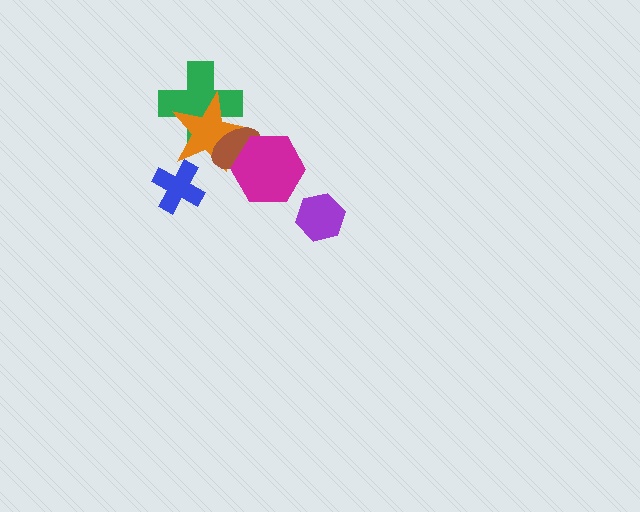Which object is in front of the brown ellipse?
The magenta hexagon is in front of the brown ellipse.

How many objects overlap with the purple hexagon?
0 objects overlap with the purple hexagon.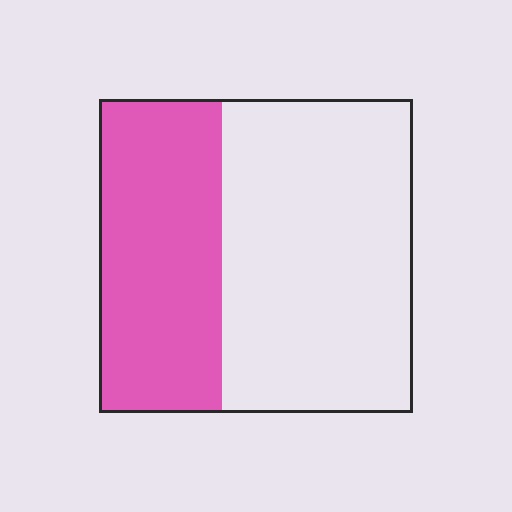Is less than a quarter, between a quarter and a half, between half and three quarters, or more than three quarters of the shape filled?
Between a quarter and a half.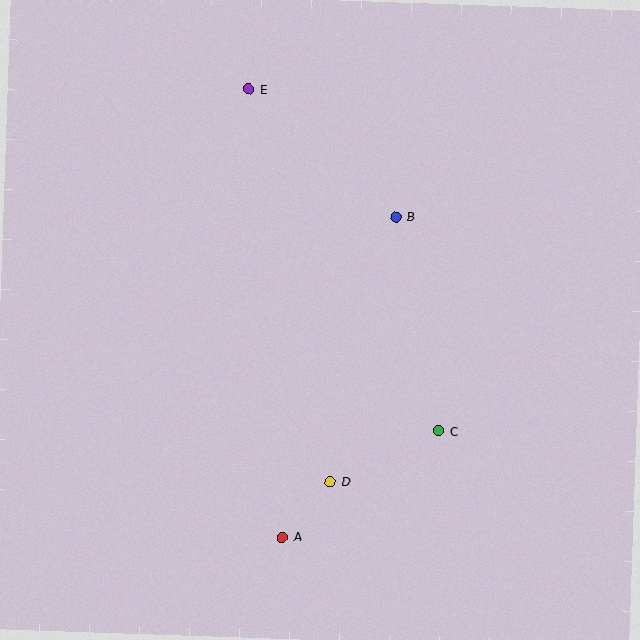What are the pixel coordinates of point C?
Point C is at (439, 431).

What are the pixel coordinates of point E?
Point E is at (249, 89).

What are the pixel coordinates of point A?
Point A is at (282, 537).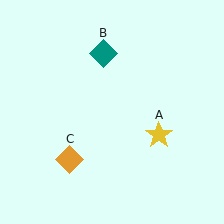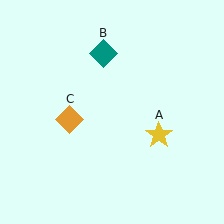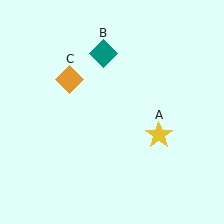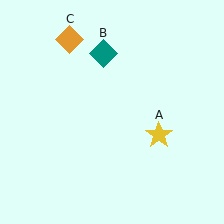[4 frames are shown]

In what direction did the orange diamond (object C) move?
The orange diamond (object C) moved up.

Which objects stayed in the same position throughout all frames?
Yellow star (object A) and teal diamond (object B) remained stationary.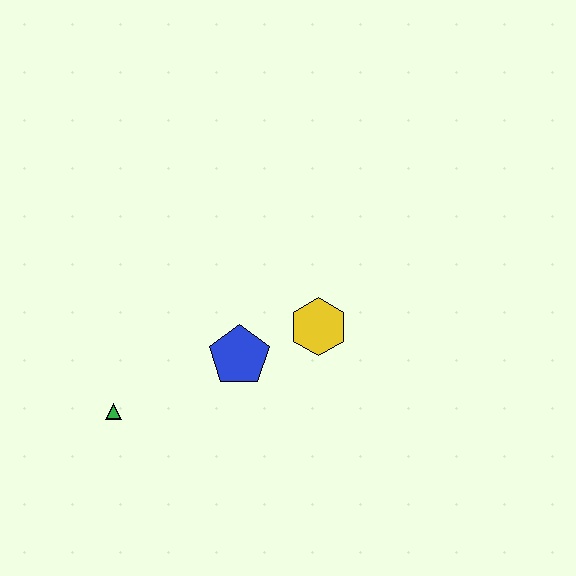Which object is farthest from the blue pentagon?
The green triangle is farthest from the blue pentagon.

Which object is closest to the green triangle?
The blue pentagon is closest to the green triangle.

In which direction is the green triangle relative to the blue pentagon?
The green triangle is to the left of the blue pentagon.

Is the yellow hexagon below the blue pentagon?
No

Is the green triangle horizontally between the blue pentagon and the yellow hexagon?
No